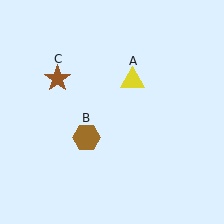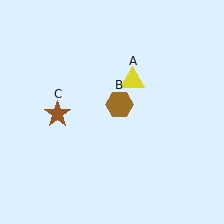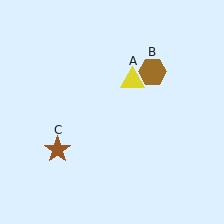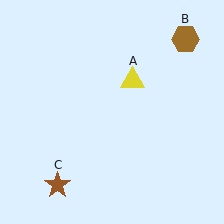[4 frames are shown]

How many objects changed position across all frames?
2 objects changed position: brown hexagon (object B), brown star (object C).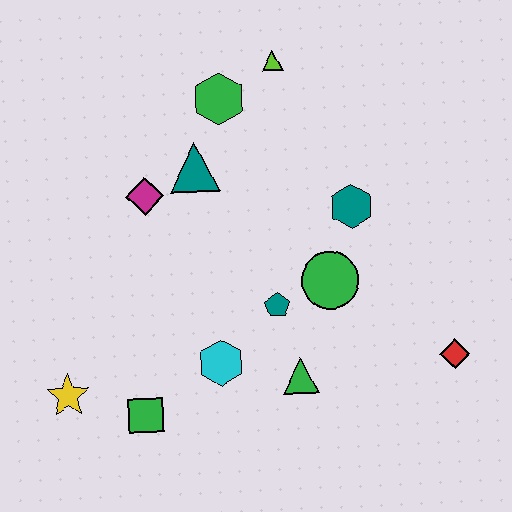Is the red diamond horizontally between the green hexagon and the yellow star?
No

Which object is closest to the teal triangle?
The magenta diamond is closest to the teal triangle.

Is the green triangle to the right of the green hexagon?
Yes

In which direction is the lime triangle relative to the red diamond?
The lime triangle is above the red diamond.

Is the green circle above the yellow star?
Yes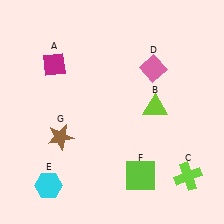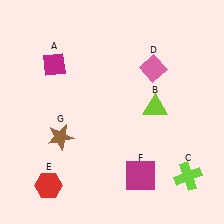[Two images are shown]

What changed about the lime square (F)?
In Image 1, F is lime. In Image 2, it changed to magenta.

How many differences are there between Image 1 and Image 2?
There are 2 differences between the two images.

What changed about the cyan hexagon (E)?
In Image 1, E is cyan. In Image 2, it changed to red.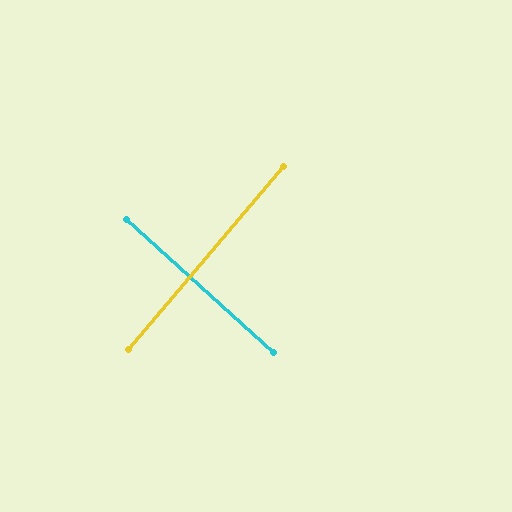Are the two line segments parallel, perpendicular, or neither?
Perpendicular — they meet at approximately 88°.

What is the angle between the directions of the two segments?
Approximately 88 degrees.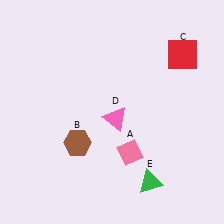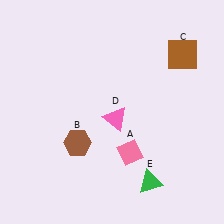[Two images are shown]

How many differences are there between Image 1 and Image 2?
There is 1 difference between the two images.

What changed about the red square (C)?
In Image 1, C is red. In Image 2, it changed to brown.